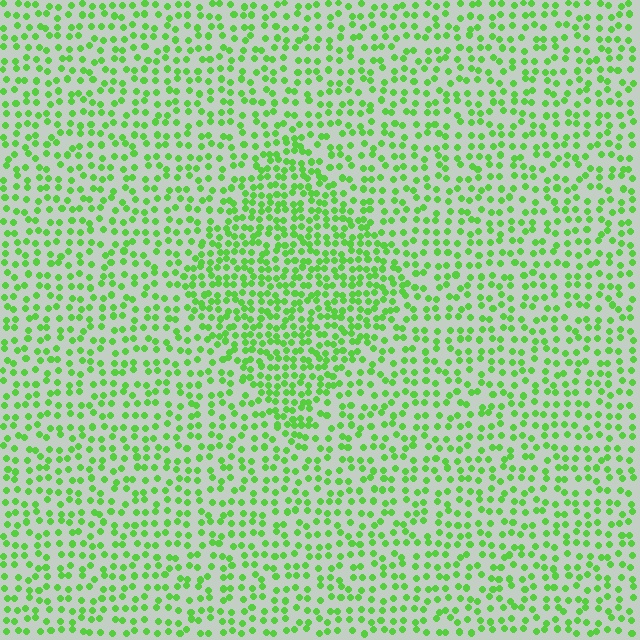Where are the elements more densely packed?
The elements are more densely packed inside the diamond boundary.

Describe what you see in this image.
The image contains small lime elements arranged at two different densities. A diamond-shaped region is visible where the elements are more densely packed than the surrounding area.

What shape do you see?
I see a diamond.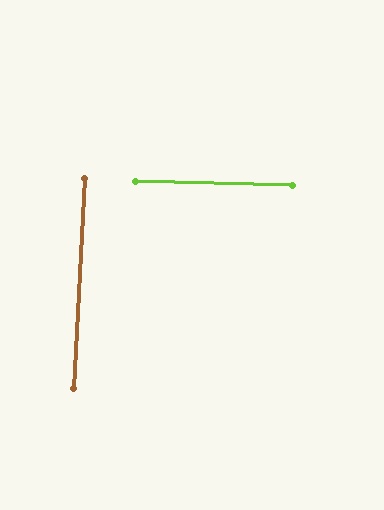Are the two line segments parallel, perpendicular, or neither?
Perpendicular — they meet at approximately 88°.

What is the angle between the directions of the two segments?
Approximately 88 degrees.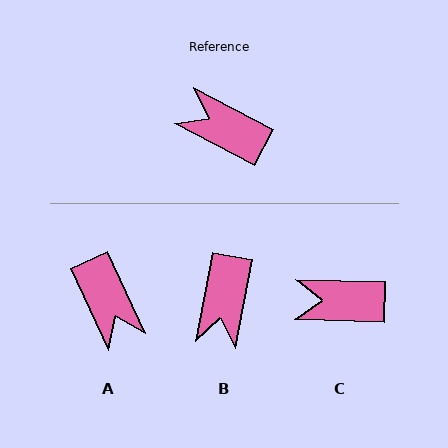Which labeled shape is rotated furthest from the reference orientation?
A, about 143 degrees away.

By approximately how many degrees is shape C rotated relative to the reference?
Approximately 27 degrees counter-clockwise.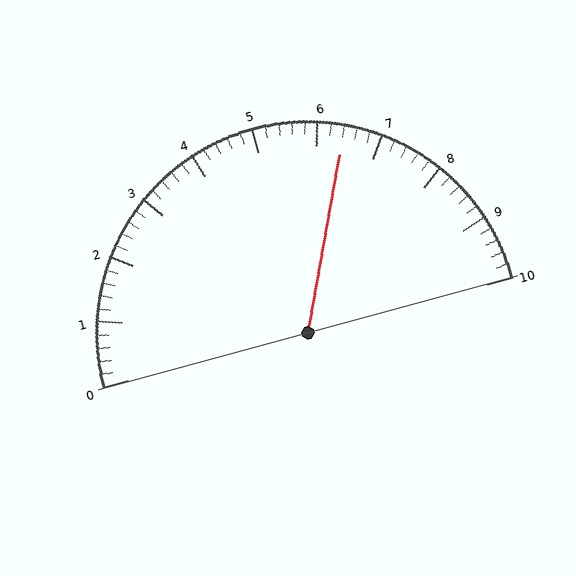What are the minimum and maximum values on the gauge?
The gauge ranges from 0 to 10.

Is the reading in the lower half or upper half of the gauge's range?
The reading is in the upper half of the range (0 to 10).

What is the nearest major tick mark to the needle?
The nearest major tick mark is 6.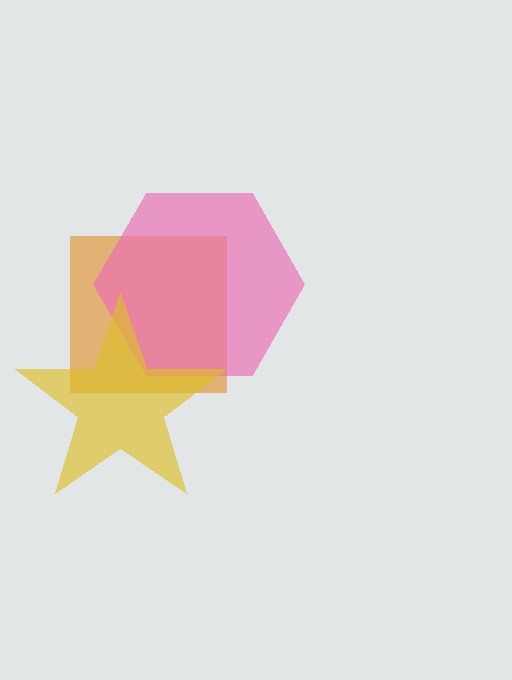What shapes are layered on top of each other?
The layered shapes are: an orange square, a pink hexagon, a yellow star.